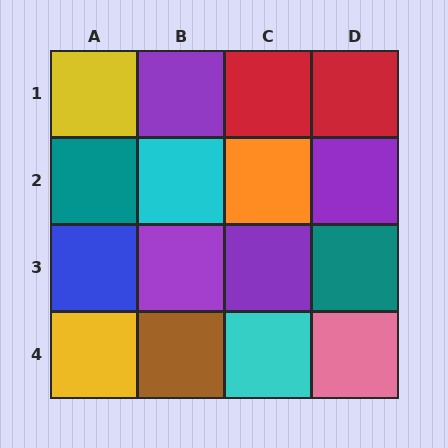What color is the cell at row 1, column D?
Red.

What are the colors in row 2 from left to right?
Teal, cyan, orange, purple.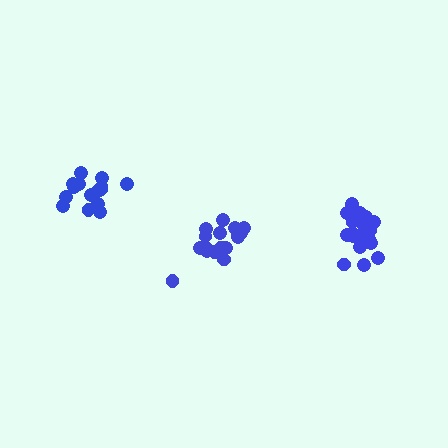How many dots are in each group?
Group 1: 20 dots, Group 2: 16 dots, Group 3: 19 dots (55 total).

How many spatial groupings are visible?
There are 3 spatial groupings.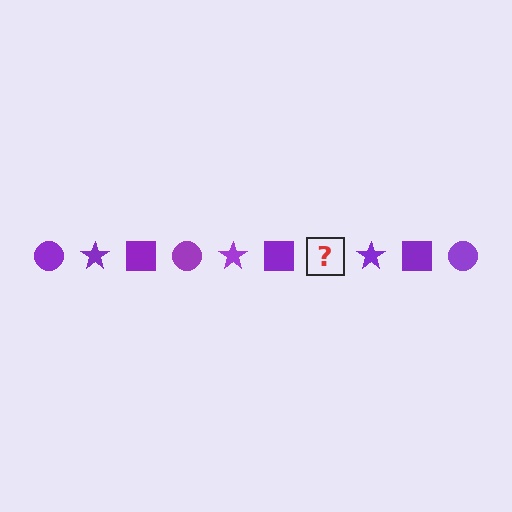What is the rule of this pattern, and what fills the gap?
The rule is that the pattern cycles through circle, star, square shapes in purple. The gap should be filled with a purple circle.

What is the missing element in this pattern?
The missing element is a purple circle.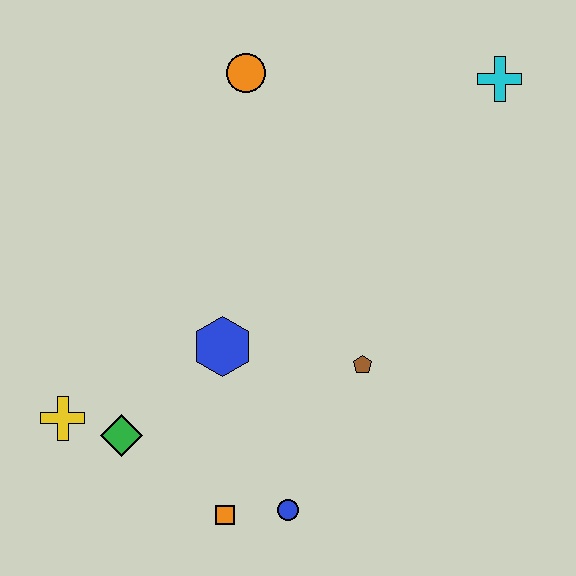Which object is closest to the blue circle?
The orange square is closest to the blue circle.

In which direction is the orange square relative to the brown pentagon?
The orange square is below the brown pentagon.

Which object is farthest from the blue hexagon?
The cyan cross is farthest from the blue hexagon.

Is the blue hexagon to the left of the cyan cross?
Yes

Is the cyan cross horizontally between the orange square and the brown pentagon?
No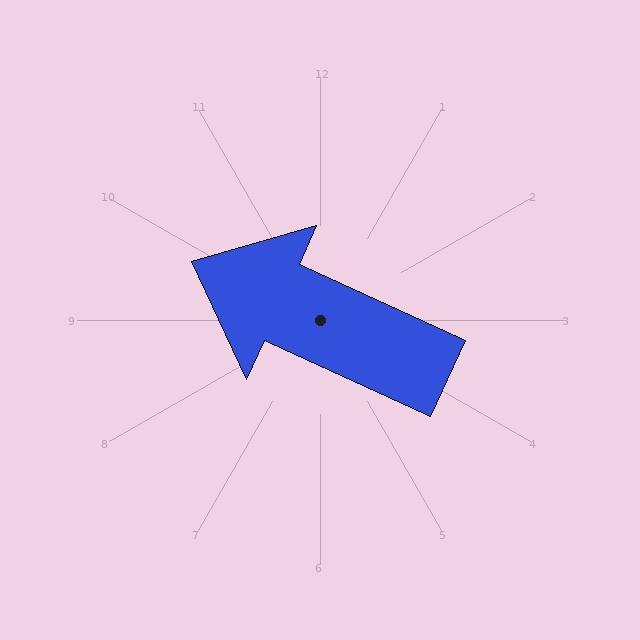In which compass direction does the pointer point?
Northwest.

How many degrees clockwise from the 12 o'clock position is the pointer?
Approximately 295 degrees.